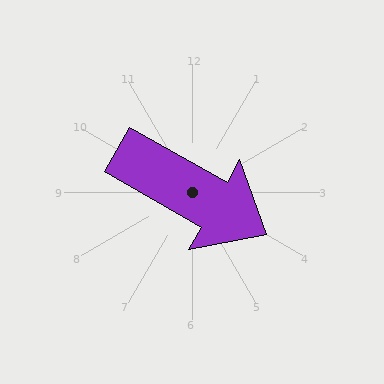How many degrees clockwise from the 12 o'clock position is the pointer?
Approximately 120 degrees.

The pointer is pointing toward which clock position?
Roughly 4 o'clock.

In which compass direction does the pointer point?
Southeast.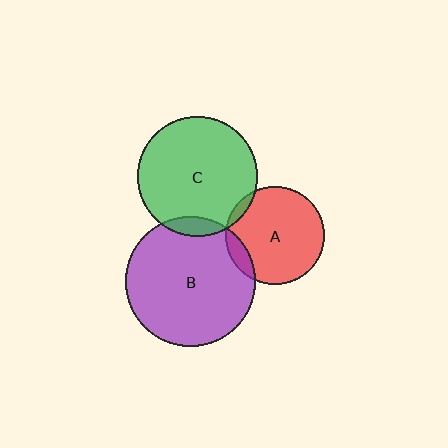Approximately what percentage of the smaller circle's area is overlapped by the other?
Approximately 5%.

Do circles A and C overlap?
Yes.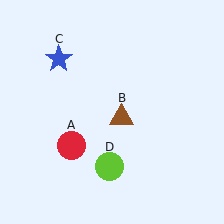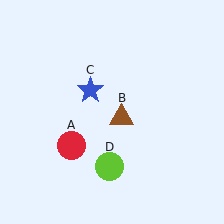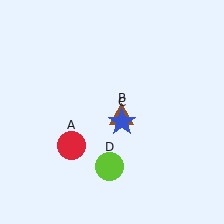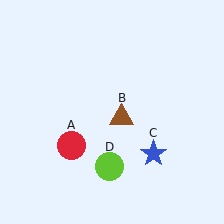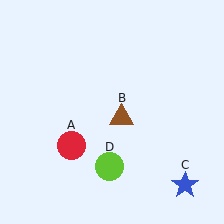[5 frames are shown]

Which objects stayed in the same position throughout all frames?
Red circle (object A) and brown triangle (object B) and lime circle (object D) remained stationary.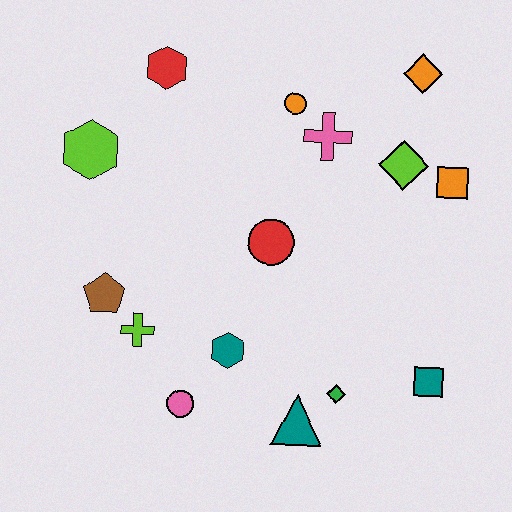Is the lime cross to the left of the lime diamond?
Yes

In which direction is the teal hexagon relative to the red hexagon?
The teal hexagon is below the red hexagon.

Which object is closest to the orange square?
The lime diamond is closest to the orange square.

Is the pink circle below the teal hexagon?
Yes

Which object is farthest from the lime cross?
The orange diamond is farthest from the lime cross.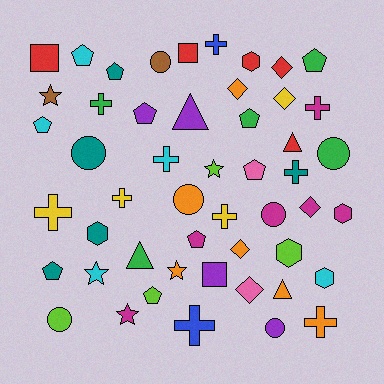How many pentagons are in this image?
There are 10 pentagons.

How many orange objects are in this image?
There are 6 orange objects.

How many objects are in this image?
There are 50 objects.